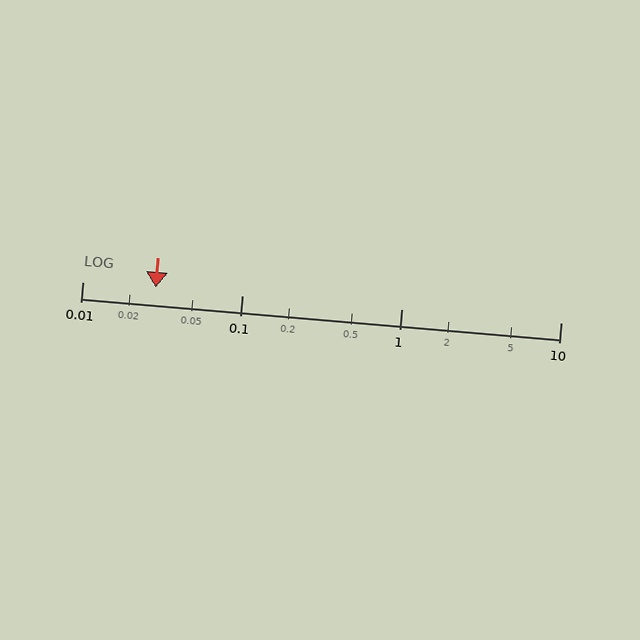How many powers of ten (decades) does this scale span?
The scale spans 3 decades, from 0.01 to 10.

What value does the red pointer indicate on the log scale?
The pointer indicates approximately 0.029.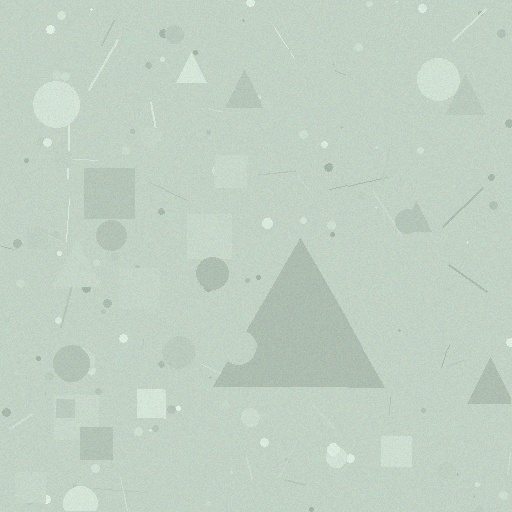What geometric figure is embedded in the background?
A triangle is embedded in the background.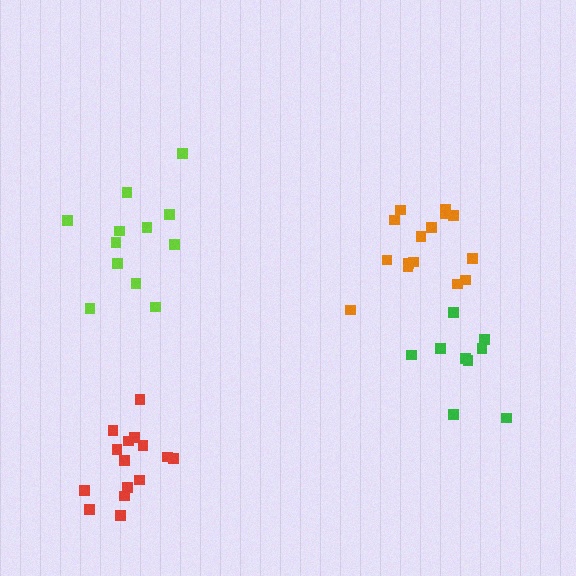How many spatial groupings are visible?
There are 4 spatial groupings.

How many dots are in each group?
Group 1: 15 dots, Group 2: 9 dots, Group 3: 15 dots, Group 4: 12 dots (51 total).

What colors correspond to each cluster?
The clusters are colored: red, green, orange, lime.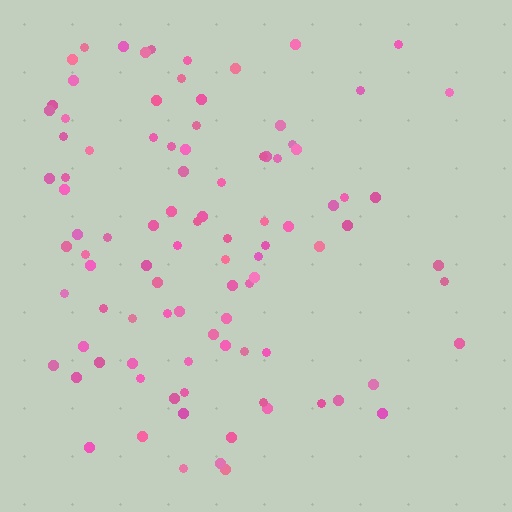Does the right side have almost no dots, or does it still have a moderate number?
Still a moderate number, just noticeably fewer than the left.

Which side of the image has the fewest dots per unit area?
The right.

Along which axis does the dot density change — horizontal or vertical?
Horizontal.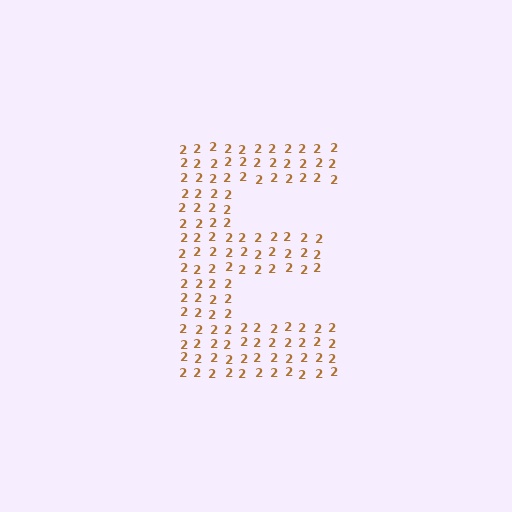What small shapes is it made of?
It is made of small digit 2's.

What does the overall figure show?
The overall figure shows the letter E.